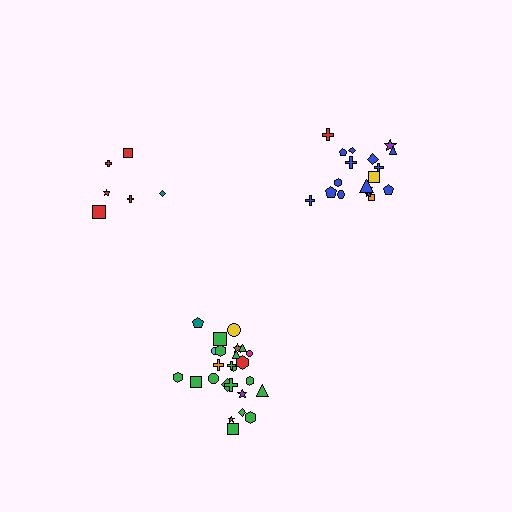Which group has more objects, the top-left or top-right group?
The top-right group.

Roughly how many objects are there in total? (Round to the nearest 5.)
Roughly 50 objects in total.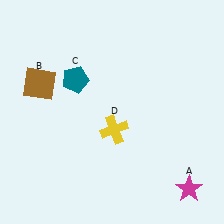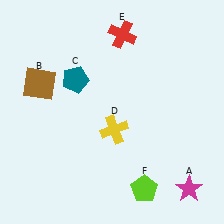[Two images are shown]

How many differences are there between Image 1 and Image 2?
There are 2 differences between the two images.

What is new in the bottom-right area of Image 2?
A lime pentagon (F) was added in the bottom-right area of Image 2.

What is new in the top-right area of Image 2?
A red cross (E) was added in the top-right area of Image 2.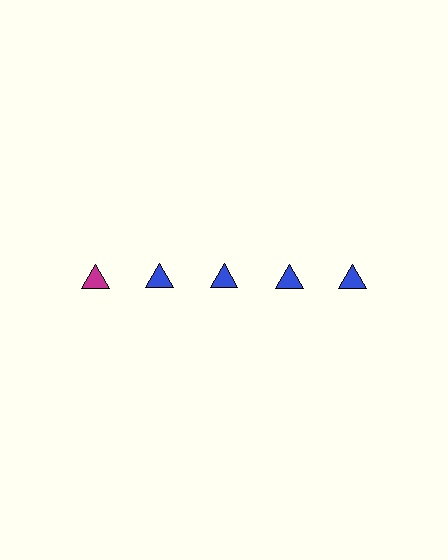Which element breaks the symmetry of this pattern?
The magenta triangle in the top row, leftmost column breaks the symmetry. All other shapes are blue triangles.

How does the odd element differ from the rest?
It has a different color: magenta instead of blue.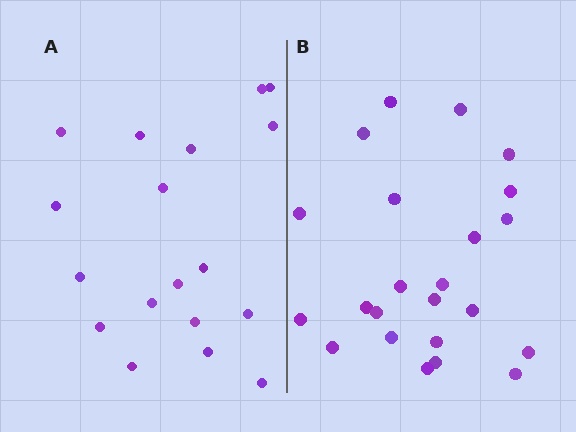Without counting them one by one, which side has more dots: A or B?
Region B (the right region) has more dots.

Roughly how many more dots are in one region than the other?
Region B has about 5 more dots than region A.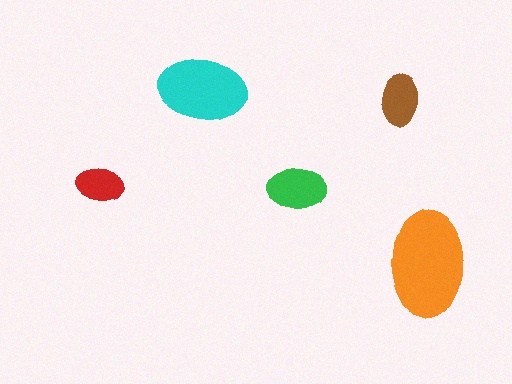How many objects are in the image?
There are 5 objects in the image.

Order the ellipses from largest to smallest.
the orange one, the cyan one, the green one, the brown one, the red one.